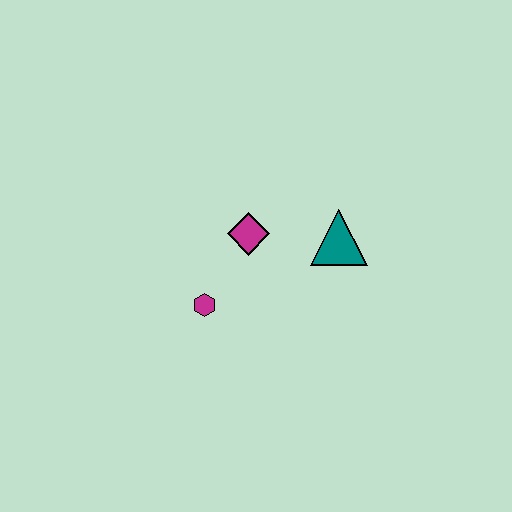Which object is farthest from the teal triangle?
The magenta hexagon is farthest from the teal triangle.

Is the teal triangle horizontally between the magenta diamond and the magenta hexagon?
No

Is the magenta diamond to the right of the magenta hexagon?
Yes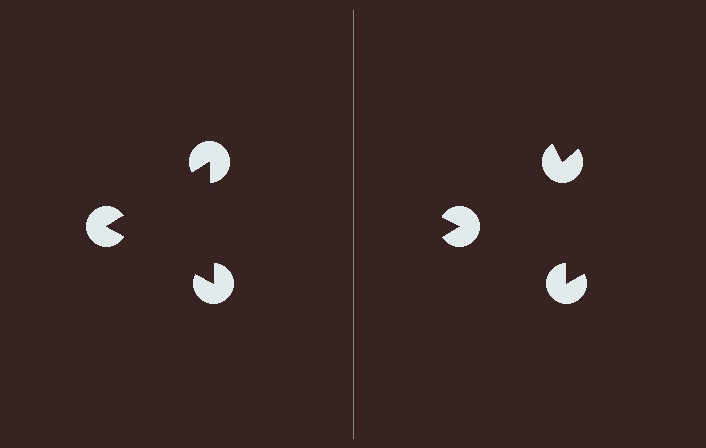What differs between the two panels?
The pac-man discs are positioned identically on both sides; only the wedge orientations differ. On the left they align to a triangle; on the right they are misaligned.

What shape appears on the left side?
An illusory triangle.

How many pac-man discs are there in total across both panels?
6 — 3 on each side.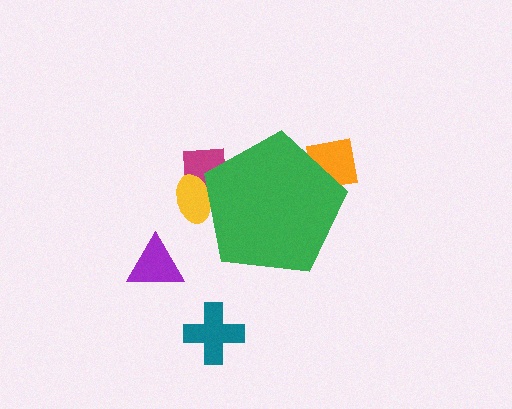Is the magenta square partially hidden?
Yes, the magenta square is partially hidden behind the green pentagon.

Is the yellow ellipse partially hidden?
Yes, the yellow ellipse is partially hidden behind the green pentagon.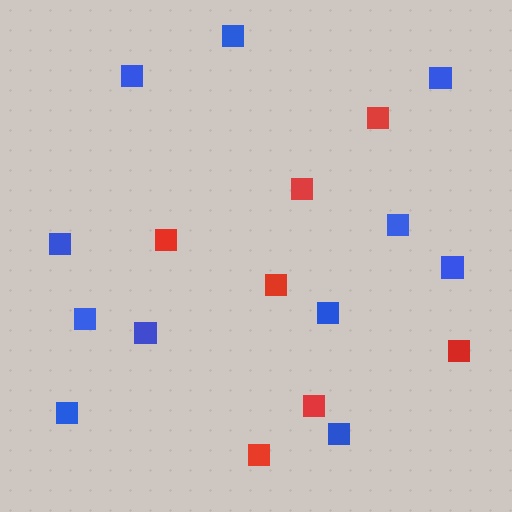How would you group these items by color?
There are 2 groups: one group of red squares (7) and one group of blue squares (11).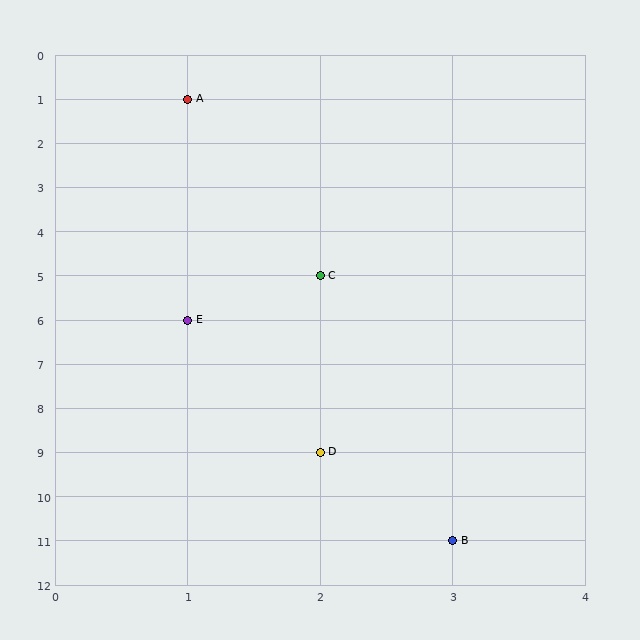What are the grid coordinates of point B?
Point B is at grid coordinates (3, 11).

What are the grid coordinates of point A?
Point A is at grid coordinates (1, 1).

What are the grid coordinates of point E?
Point E is at grid coordinates (1, 6).